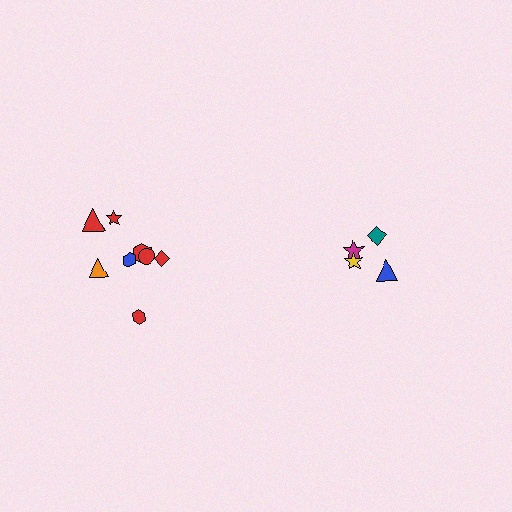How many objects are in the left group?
There are 8 objects.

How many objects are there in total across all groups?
There are 12 objects.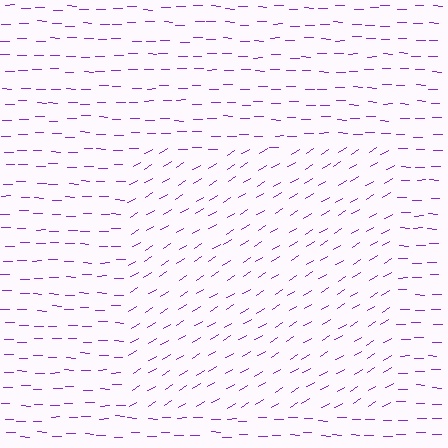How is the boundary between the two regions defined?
The boundary is defined purely by a change in line orientation (approximately 33 degrees difference). All lines are the same color and thickness.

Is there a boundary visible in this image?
Yes, there is a texture boundary formed by a change in line orientation.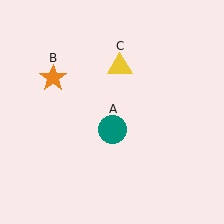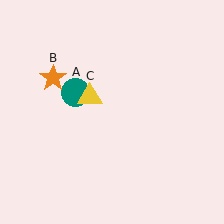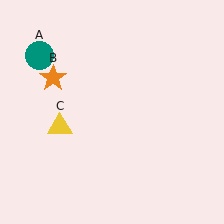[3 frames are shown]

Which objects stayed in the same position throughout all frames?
Orange star (object B) remained stationary.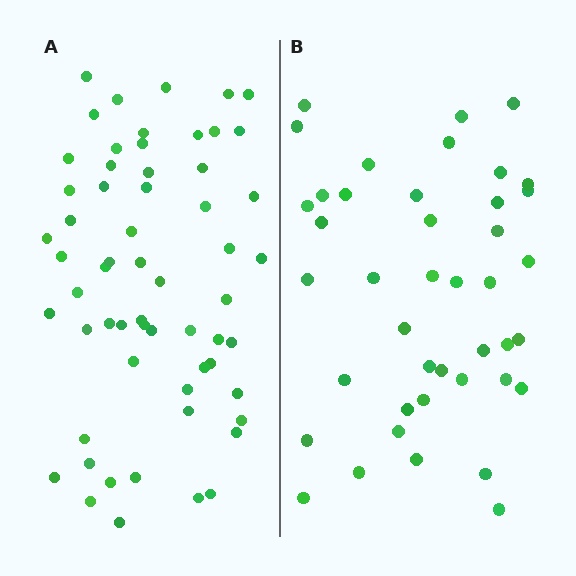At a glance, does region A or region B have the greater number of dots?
Region A (the left region) has more dots.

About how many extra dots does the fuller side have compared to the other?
Region A has approximately 20 more dots than region B.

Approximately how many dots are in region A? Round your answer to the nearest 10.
About 60 dots.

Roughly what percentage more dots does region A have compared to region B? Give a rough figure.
About 45% more.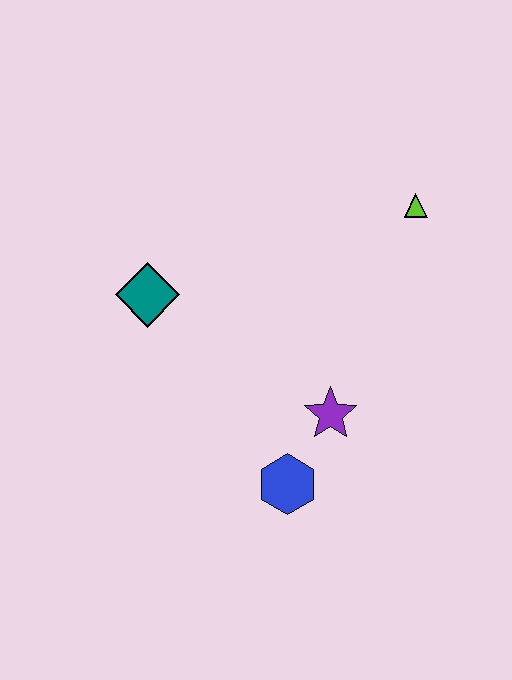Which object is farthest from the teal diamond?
The lime triangle is farthest from the teal diamond.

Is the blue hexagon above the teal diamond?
No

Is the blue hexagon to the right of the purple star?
No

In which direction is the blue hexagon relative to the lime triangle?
The blue hexagon is below the lime triangle.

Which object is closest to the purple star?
The blue hexagon is closest to the purple star.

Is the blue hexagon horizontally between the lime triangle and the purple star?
No